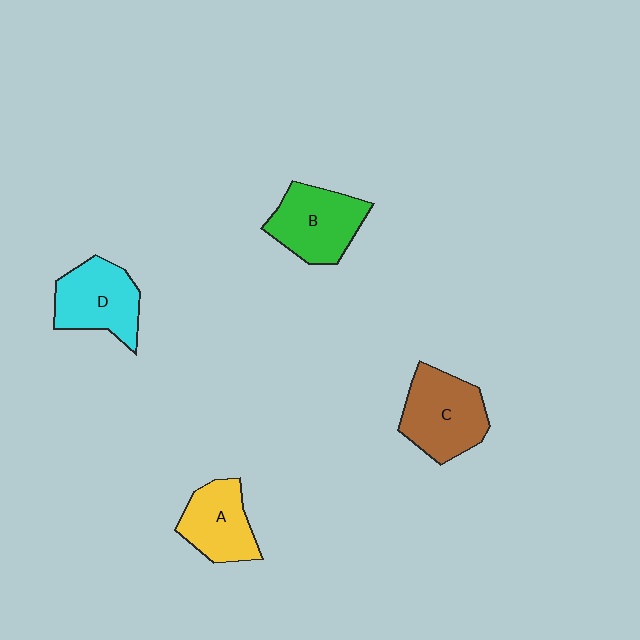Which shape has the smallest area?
Shape A (yellow).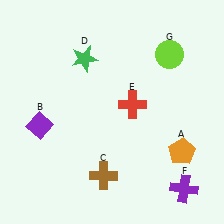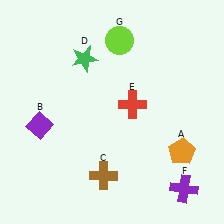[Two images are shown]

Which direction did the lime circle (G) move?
The lime circle (G) moved left.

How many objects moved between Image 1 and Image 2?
1 object moved between the two images.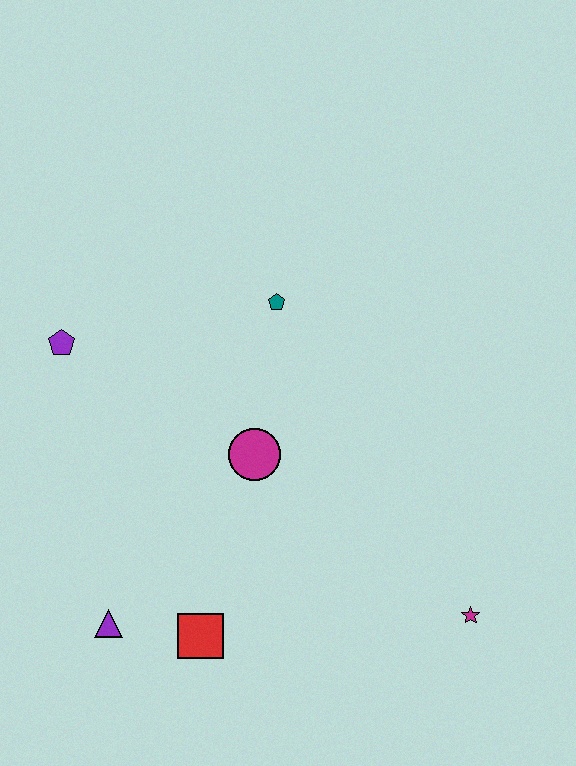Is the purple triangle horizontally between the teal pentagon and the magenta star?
No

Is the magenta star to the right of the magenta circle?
Yes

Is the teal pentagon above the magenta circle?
Yes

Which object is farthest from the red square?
The teal pentagon is farthest from the red square.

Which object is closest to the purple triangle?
The red square is closest to the purple triangle.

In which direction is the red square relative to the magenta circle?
The red square is below the magenta circle.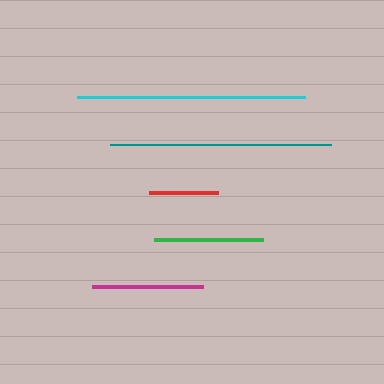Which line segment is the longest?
The cyan line is the longest at approximately 228 pixels.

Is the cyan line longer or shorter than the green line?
The cyan line is longer than the green line.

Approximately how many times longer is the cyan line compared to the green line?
The cyan line is approximately 2.1 times the length of the green line.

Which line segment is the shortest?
The red line is the shortest at approximately 68 pixels.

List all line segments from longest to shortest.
From longest to shortest: cyan, teal, magenta, green, red.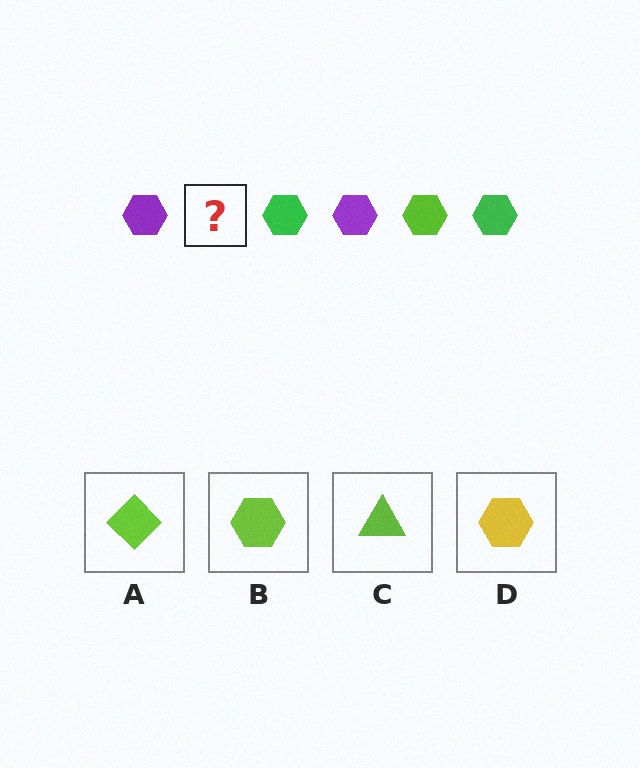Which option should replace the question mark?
Option B.